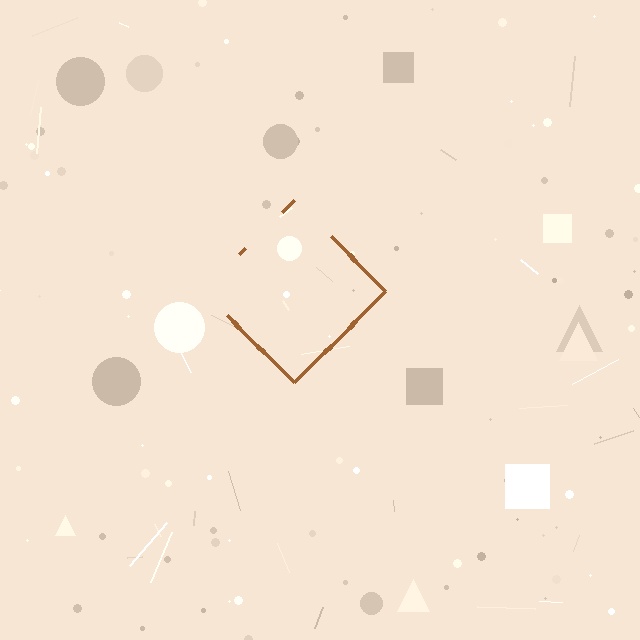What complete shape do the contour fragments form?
The contour fragments form a diamond.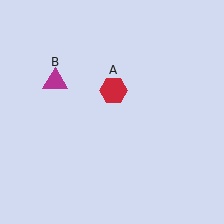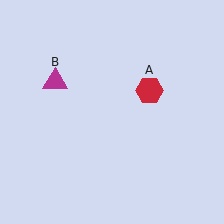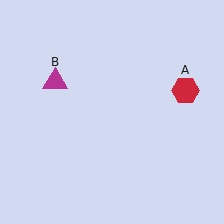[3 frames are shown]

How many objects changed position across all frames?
1 object changed position: red hexagon (object A).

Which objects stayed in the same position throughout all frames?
Magenta triangle (object B) remained stationary.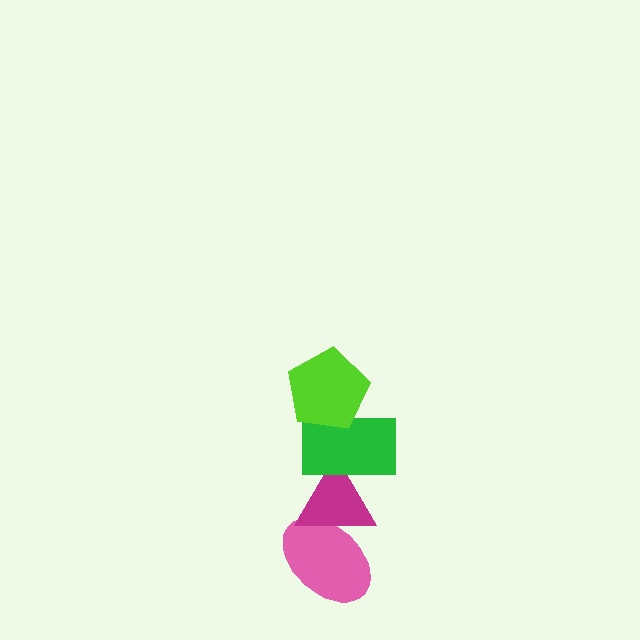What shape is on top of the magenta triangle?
The green rectangle is on top of the magenta triangle.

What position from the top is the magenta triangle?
The magenta triangle is 3rd from the top.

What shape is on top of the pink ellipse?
The magenta triangle is on top of the pink ellipse.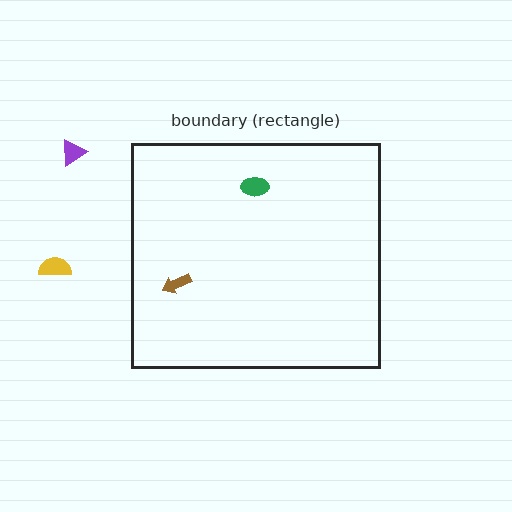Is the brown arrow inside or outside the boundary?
Inside.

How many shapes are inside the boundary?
2 inside, 2 outside.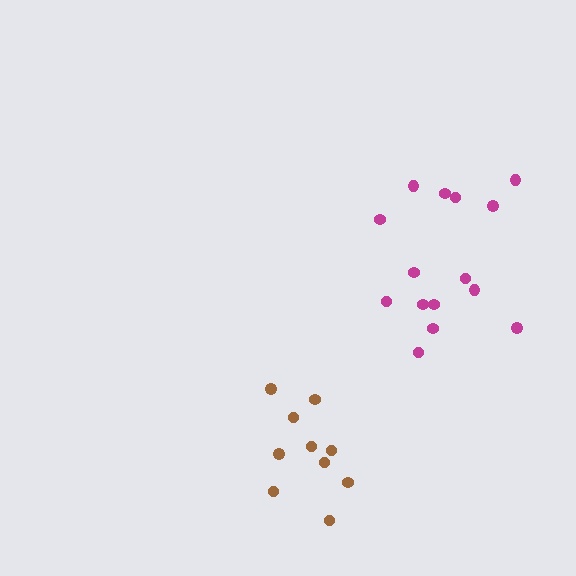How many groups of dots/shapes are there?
There are 2 groups.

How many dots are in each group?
Group 1: 10 dots, Group 2: 15 dots (25 total).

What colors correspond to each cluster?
The clusters are colored: brown, magenta.